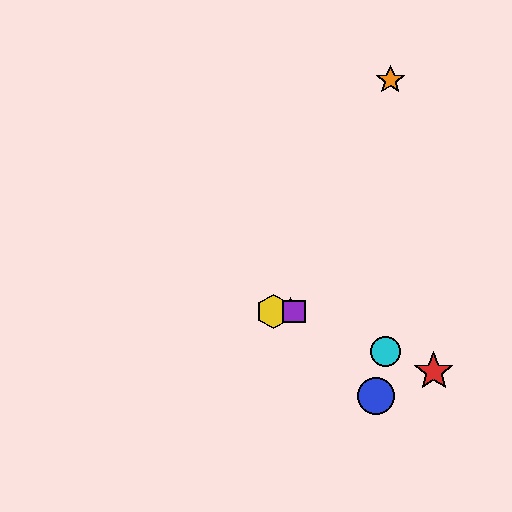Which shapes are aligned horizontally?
The green star, the yellow hexagon, the purple square are aligned horizontally.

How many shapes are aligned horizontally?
3 shapes (the green star, the yellow hexagon, the purple square) are aligned horizontally.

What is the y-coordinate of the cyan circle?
The cyan circle is at y≈351.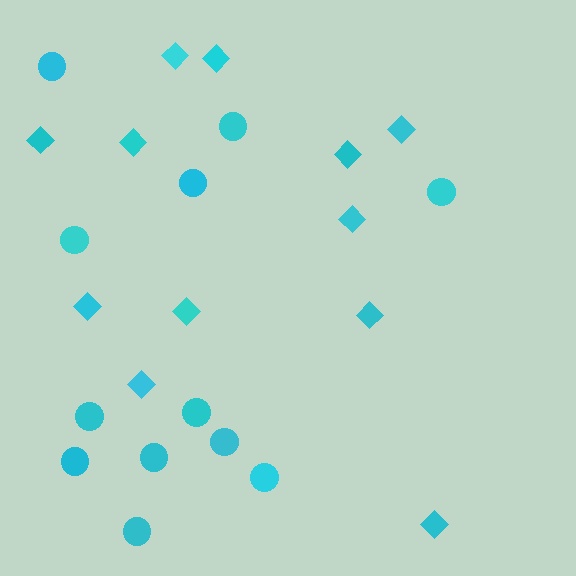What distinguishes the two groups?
There are 2 groups: one group of diamonds (12) and one group of circles (12).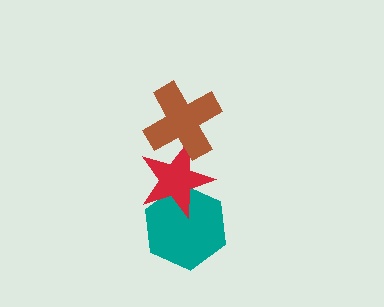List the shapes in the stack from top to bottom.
From top to bottom: the brown cross, the red star, the teal hexagon.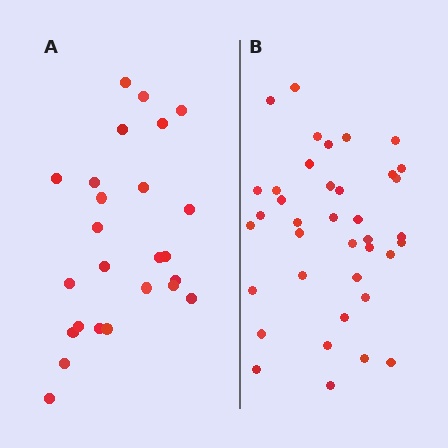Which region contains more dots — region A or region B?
Region B (the right region) has more dots.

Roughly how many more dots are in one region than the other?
Region B has approximately 15 more dots than region A.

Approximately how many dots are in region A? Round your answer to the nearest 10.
About 20 dots. (The exact count is 25, which rounds to 20.)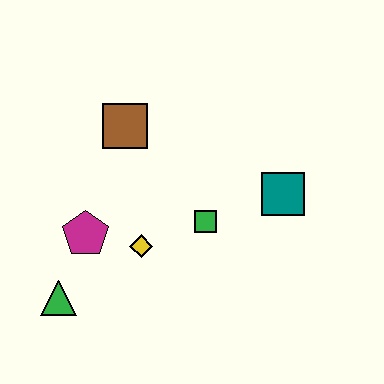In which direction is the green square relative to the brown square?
The green square is below the brown square.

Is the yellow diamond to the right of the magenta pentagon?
Yes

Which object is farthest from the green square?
The green triangle is farthest from the green square.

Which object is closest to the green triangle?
The magenta pentagon is closest to the green triangle.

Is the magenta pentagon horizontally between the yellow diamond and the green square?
No